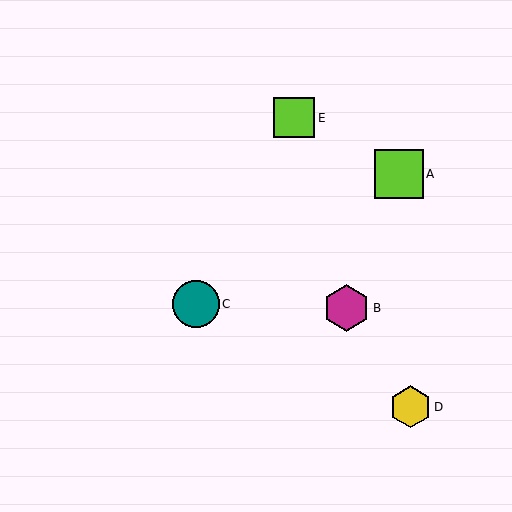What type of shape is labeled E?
Shape E is a lime square.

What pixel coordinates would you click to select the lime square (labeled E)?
Click at (294, 118) to select the lime square E.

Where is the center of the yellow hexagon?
The center of the yellow hexagon is at (410, 407).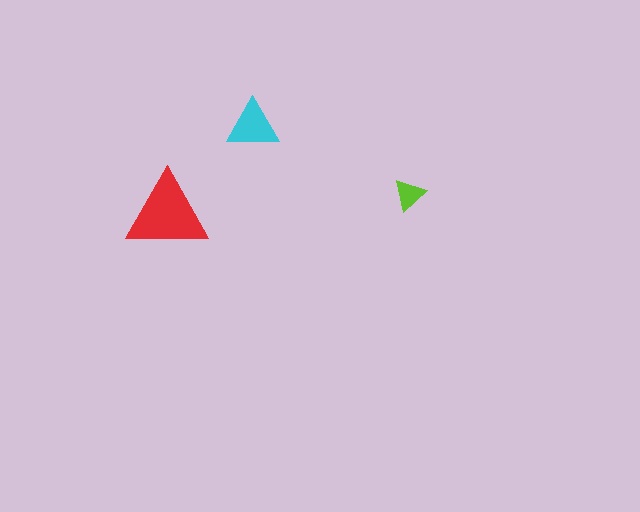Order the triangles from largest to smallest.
the red one, the cyan one, the lime one.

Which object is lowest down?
The red triangle is bottommost.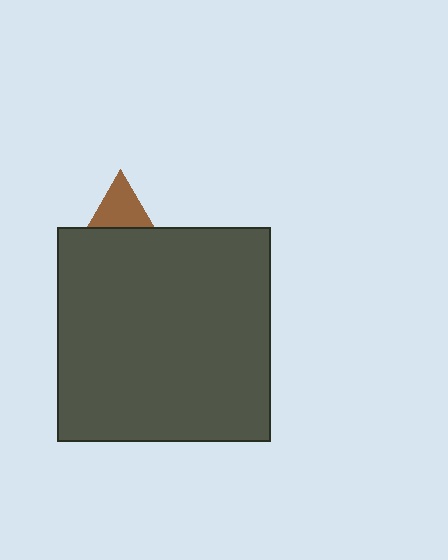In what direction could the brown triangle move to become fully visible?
The brown triangle could move up. That would shift it out from behind the dark gray square entirely.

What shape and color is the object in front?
The object in front is a dark gray square.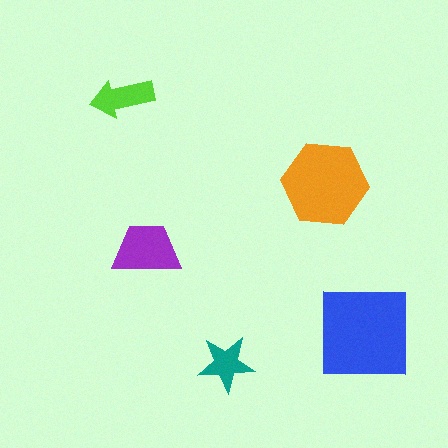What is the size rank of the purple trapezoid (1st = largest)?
3rd.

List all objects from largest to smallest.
The blue square, the orange hexagon, the purple trapezoid, the lime arrow, the teal star.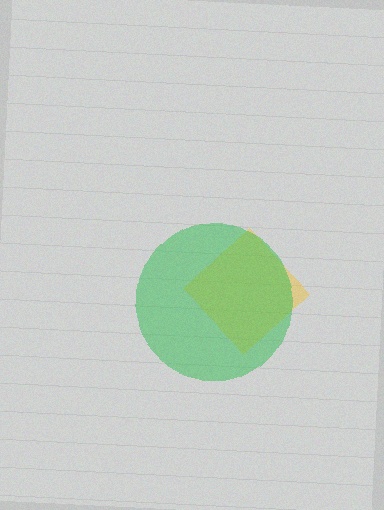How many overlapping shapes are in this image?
There are 2 overlapping shapes in the image.